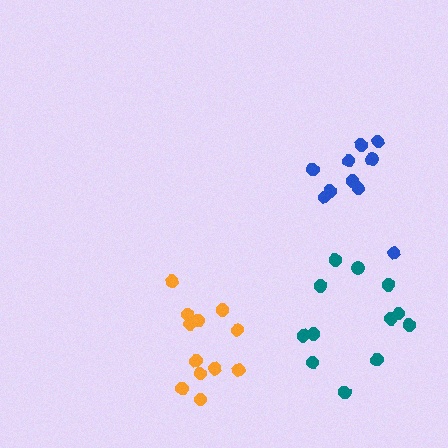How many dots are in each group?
Group 1: 12 dots, Group 2: 10 dots, Group 3: 12 dots (34 total).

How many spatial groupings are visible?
There are 3 spatial groupings.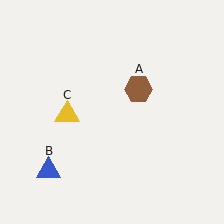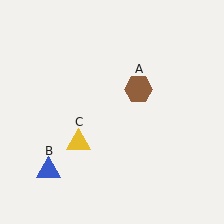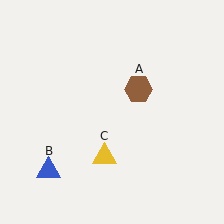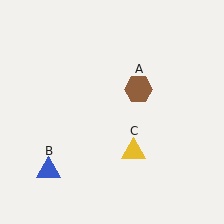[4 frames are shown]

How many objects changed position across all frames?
1 object changed position: yellow triangle (object C).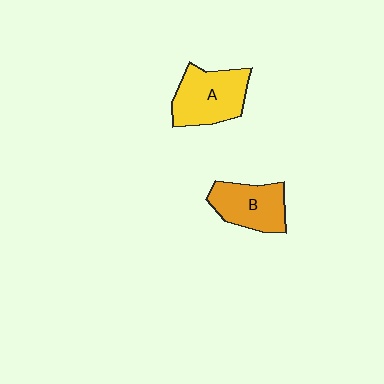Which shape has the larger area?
Shape A (yellow).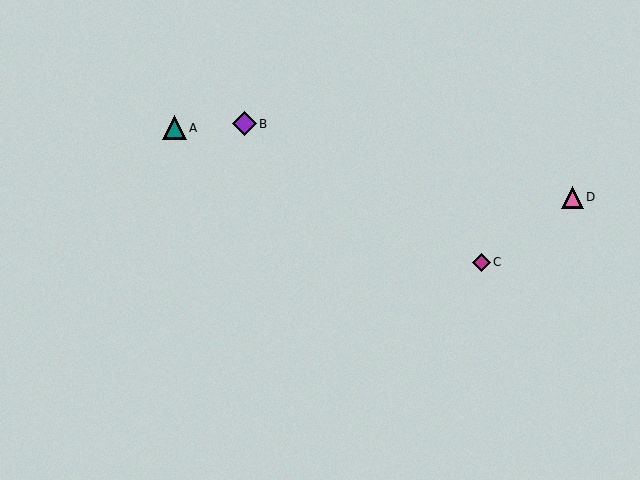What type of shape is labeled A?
Shape A is a teal triangle.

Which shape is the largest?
The purple diamond (labeled B) is the largest.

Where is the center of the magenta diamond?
The center of the magenta diamond is at (481, 262).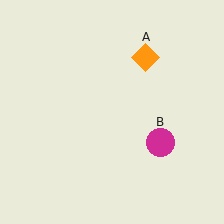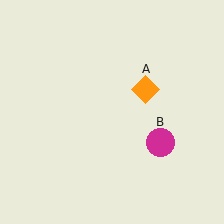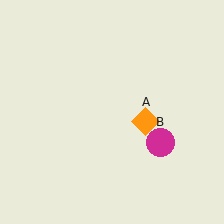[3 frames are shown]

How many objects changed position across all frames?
1 object changed position: orange diamond (object A).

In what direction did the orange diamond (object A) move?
The orange diamond (object A) moved down.